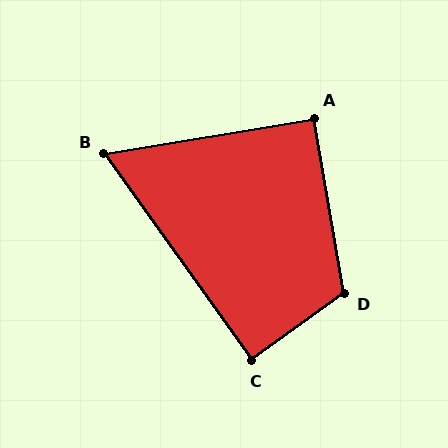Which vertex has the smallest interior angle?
B, at approximately 64 degrees.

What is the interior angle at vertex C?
Approximately 90 degrees (approximately right).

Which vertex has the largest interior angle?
D, at approximately 116 degrees.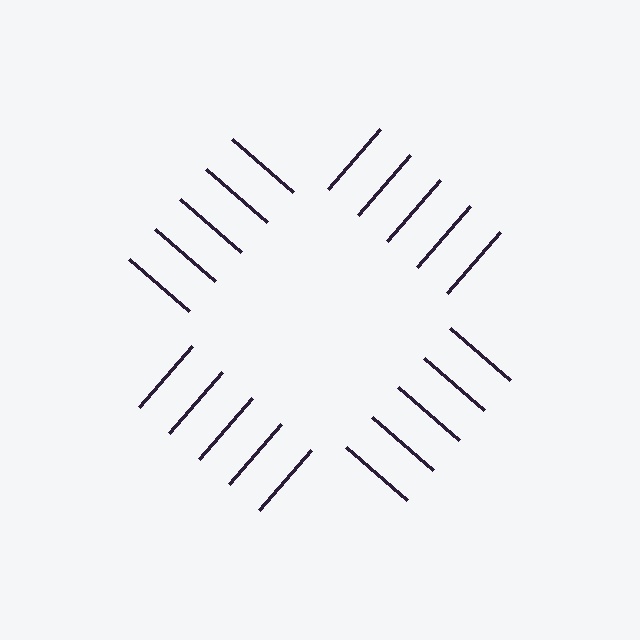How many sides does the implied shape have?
4 sides — the line-ends trace a square.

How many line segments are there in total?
20 — 5 along each of the 4 edges.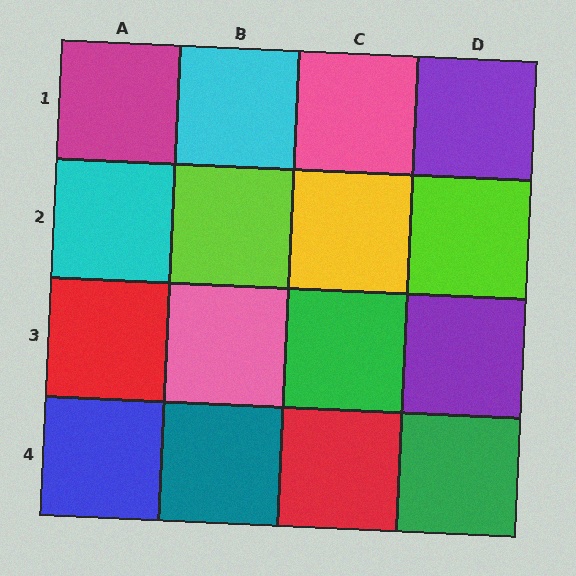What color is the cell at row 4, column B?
Teal.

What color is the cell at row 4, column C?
Red.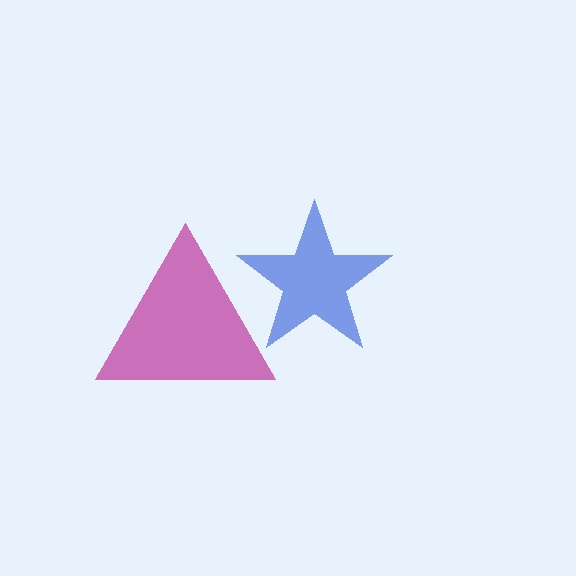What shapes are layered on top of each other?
The layered shapes are: a magenta triangle, a blue star.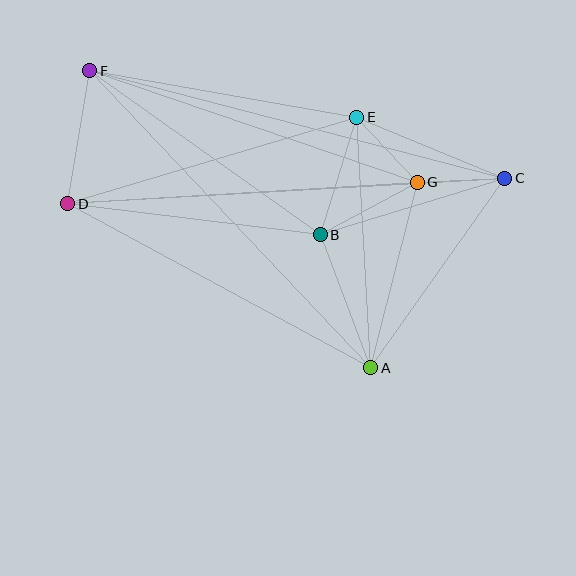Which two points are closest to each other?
Points C and G are closest to each other.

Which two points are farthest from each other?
Points C and D are farthest from each other.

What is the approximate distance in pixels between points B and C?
The distance between B and C is approximately 193 pixels.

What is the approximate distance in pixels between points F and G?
The distance between F and G is approximately 346 pixels.